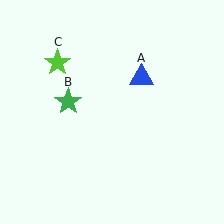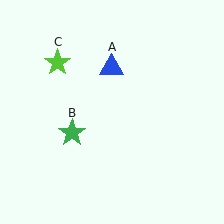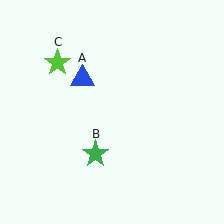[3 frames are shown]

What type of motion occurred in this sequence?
The blue triangle (object A), green star (object B) rotated counterclockwise around the center of the scene.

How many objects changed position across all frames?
2 objects changed position: blue triangle (object A), green star (object B).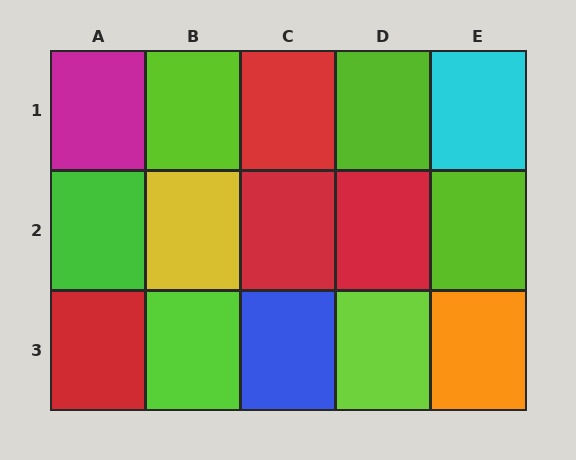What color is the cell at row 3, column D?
Lime.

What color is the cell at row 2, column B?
Yellow.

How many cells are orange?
1 cell is orange.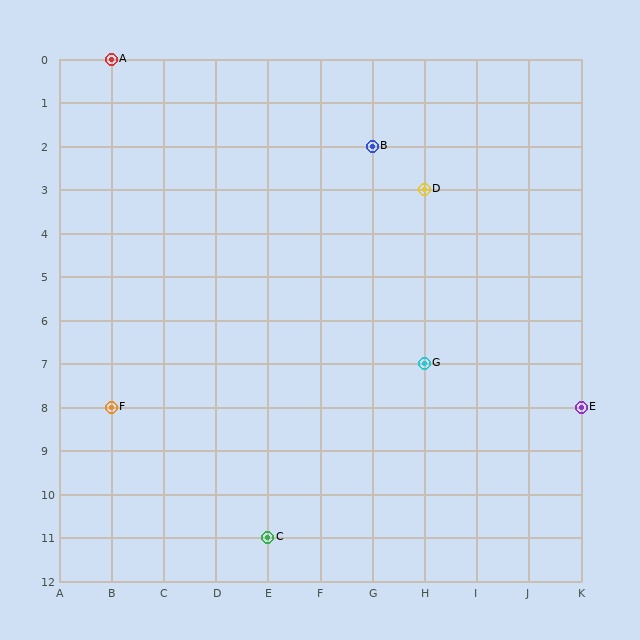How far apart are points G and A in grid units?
Points G and A are 6 columns and 7 rows apart (about 9.2 grid units diagonally).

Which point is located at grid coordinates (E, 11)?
Point C is at (E, 11).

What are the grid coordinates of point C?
Point C is at grid coordinates (E, 11).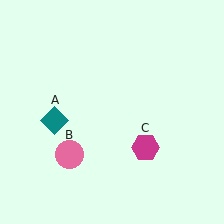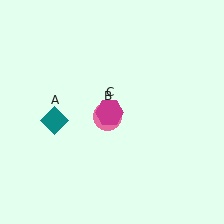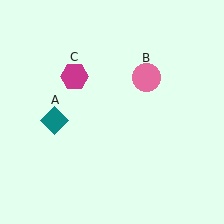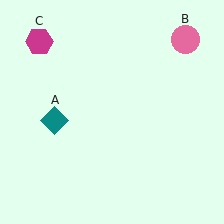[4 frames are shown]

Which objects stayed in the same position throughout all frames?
Teal diamond (object A) remained stationary.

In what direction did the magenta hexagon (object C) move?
The magenta hexagon (object C) moved up and to the left.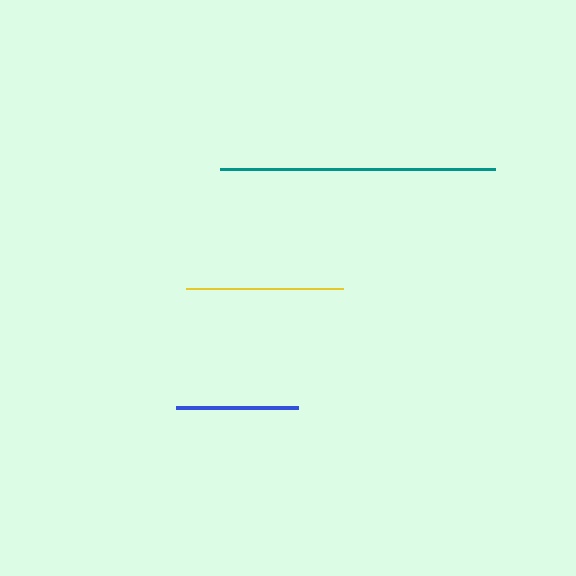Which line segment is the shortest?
The blue line is the shortest at approximately 122 pixels.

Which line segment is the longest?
The teal line is the longest at approximately 275 pixels.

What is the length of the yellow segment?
The yellow segment is approximately 157 pixels long.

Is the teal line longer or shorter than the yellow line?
The teal line is longer than the yellow line.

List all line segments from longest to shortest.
From longest to shortest: teal, yellow, blue.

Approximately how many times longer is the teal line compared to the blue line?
The teal line is approximately 2.2 times the length of the blue line.